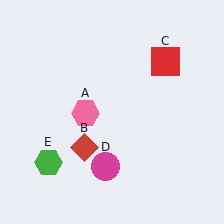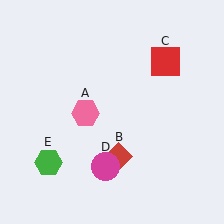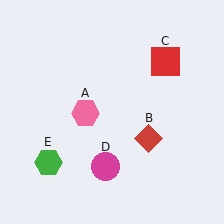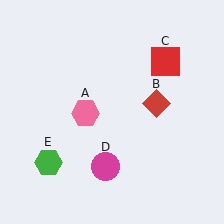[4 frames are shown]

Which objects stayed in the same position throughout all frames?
Pink hexagon (object A) and red square (object C) and magenta circle (object D) and green hexagon (object E) remained stationary.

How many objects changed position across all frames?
1 object changed position: red diamond (object B).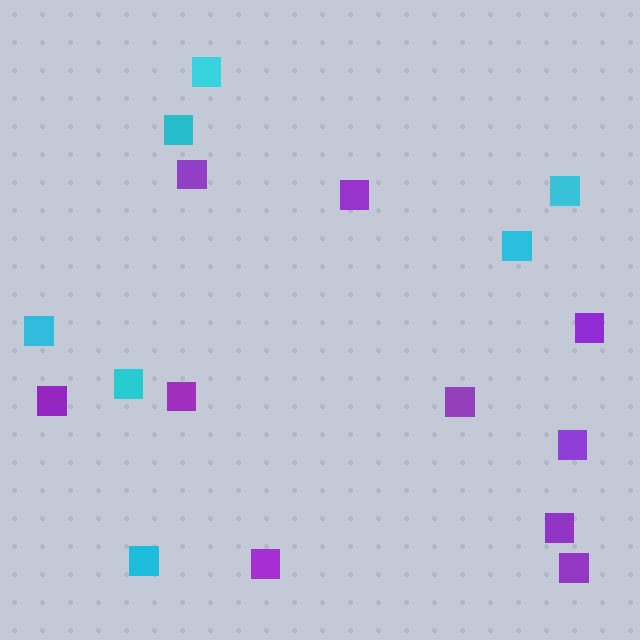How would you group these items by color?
There are 2 groups: one group of cyan squares (7) and one group of purple squares (10).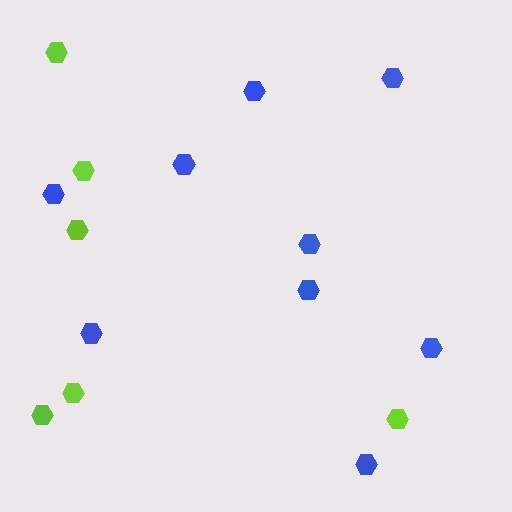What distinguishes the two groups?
There are 2 groups: one group of lime hexagons (6) and one group of blue hexagons (9).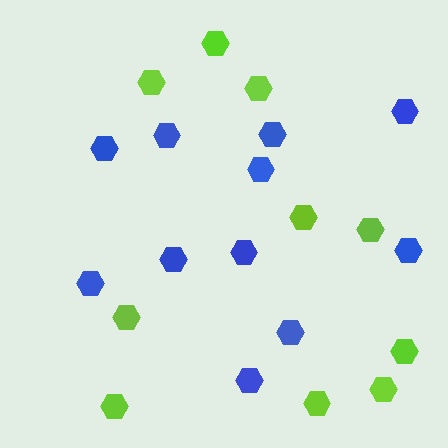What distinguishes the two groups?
There are 2 groups: one group of lime hexagons (10) and one group of blue hexagons (11).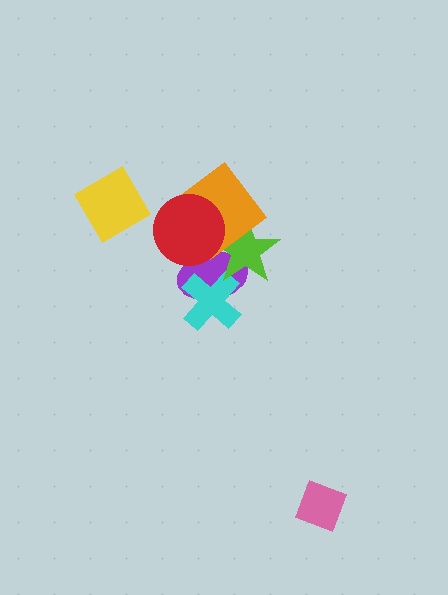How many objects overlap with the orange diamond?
3 objects overlap with the orange diamond.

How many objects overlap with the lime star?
4 objects overlap with the lime star.